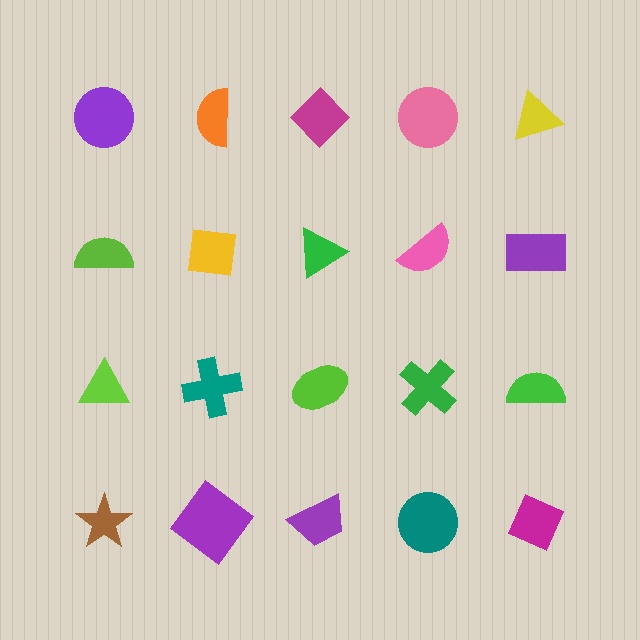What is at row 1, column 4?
A pink circle.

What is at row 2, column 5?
A purple rectangle.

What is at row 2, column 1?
A lime semicircle.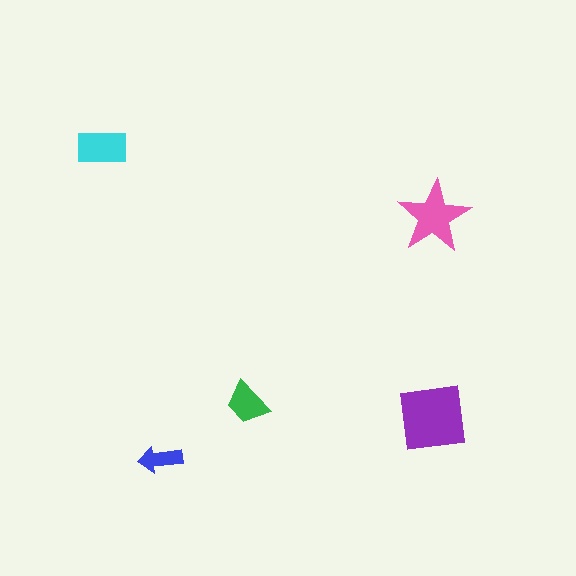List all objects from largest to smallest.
The purple square, the pink star, the cyan rectangle, the green trapezoid, the blue arrow.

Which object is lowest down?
The blue arrow is bottommost.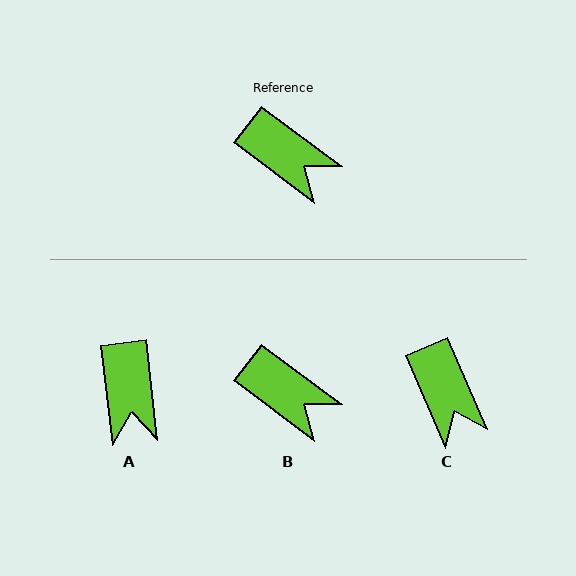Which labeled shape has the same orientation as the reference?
B.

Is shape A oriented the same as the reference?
No, it is off by about 47 degrees.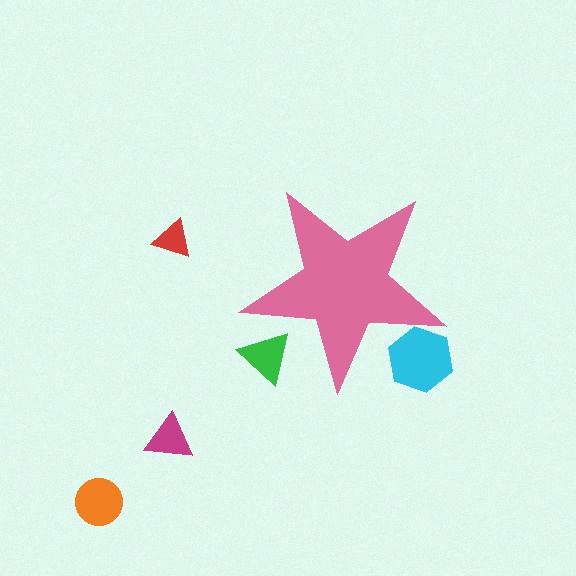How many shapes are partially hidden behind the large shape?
2 shapes are partially hidden.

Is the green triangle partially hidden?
Yes, the green triangle is partially hidden behind the pink star.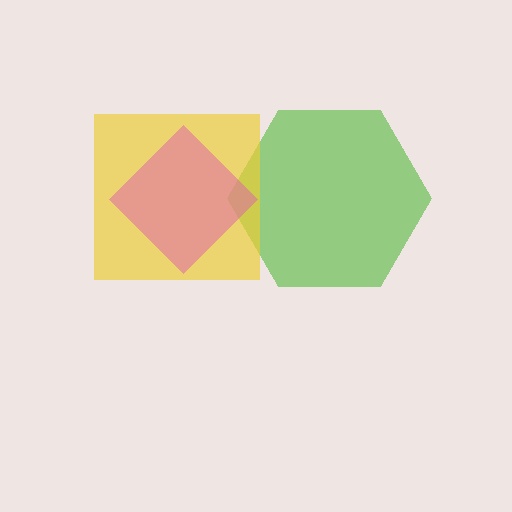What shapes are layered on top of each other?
The layered shapes are: a lime hexagon, a yellow square, a pink diamond.